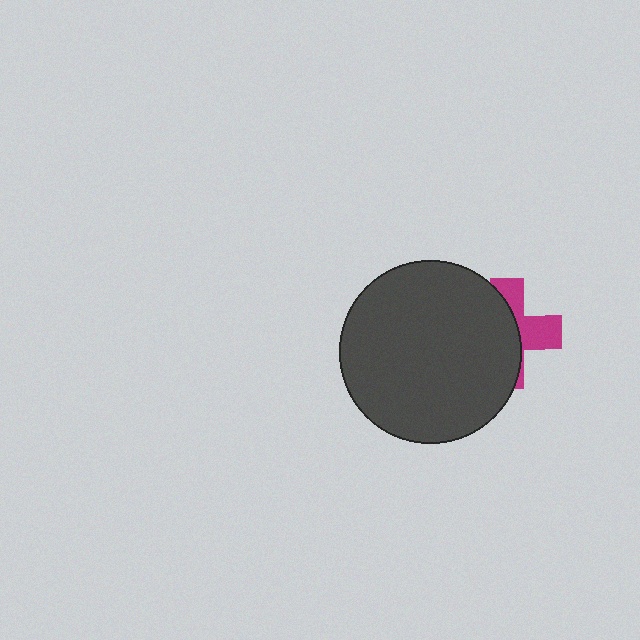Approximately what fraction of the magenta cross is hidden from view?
Roughly 62% of the magenta cross is hidden behind the dark gray circle.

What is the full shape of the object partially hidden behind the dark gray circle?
The partially hidden object is a magenta cross.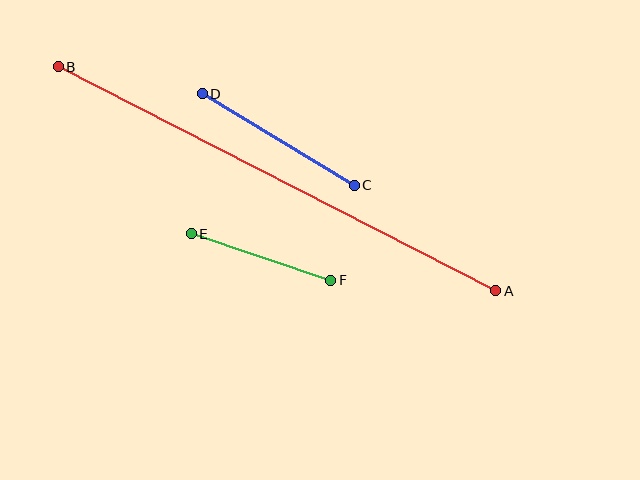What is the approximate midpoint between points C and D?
The midpoint is at approximately (278, 140) pixels.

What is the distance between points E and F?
The distance is approximately 147 pixels.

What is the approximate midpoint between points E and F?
The midpoint is at approximately (261, 257) pixels.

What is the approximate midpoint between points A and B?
The midpoint is at approximately (277, 179) pixels.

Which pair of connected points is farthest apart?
Points A and B are farthest apart.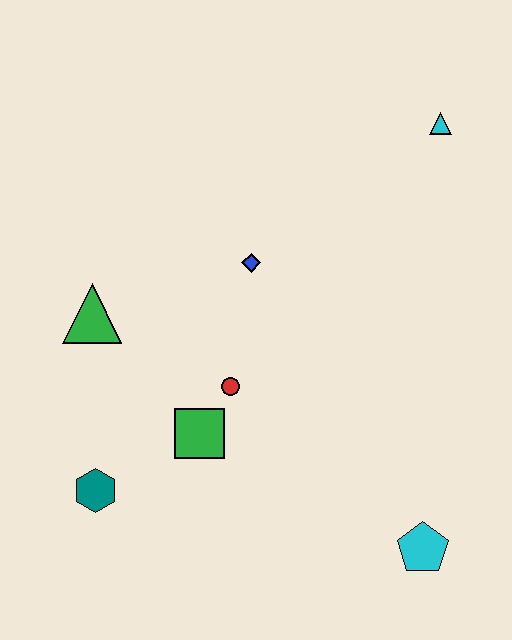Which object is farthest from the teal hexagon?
The cyan triangle is farthest from the teal hexagon.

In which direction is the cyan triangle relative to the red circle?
The cyan triangle is above the red circle.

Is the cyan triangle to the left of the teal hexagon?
No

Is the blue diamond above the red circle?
Yes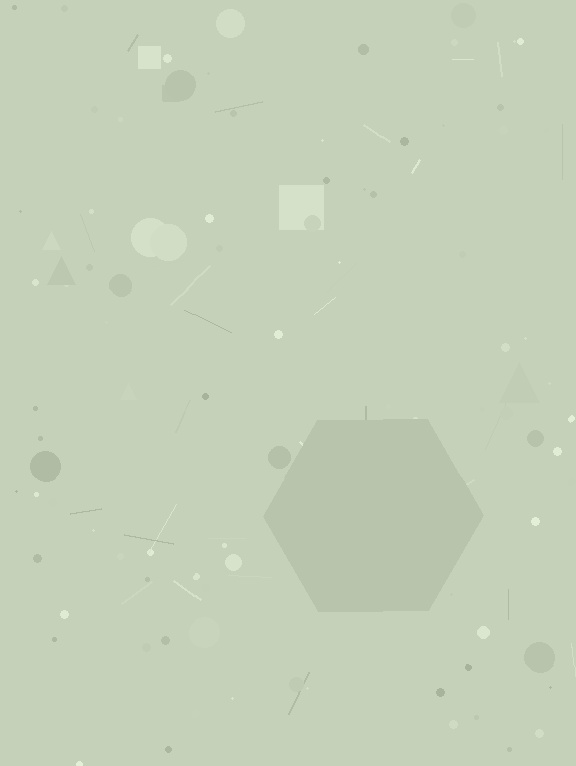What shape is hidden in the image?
A hexagon is hidden in the image.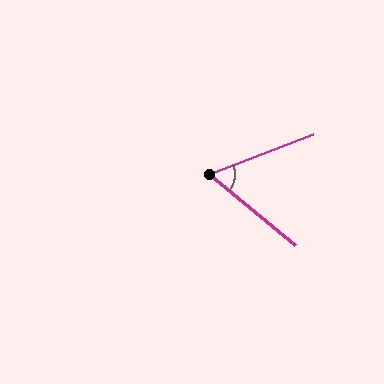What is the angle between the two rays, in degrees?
Approximately 60 degrees.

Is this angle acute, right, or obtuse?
It is acute.